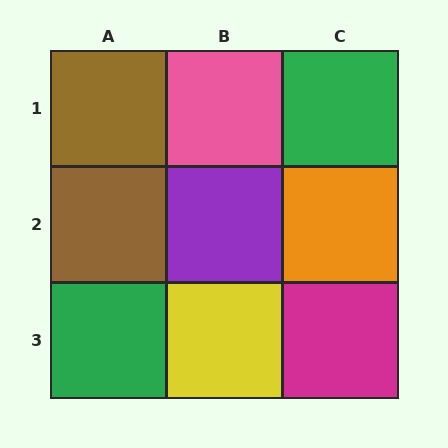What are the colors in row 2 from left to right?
Brown, purple, orange.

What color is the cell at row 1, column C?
Green.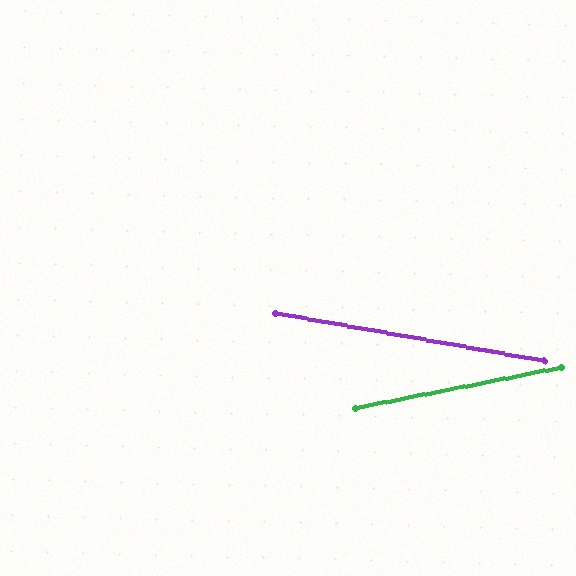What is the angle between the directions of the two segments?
Approximately 21 degrees.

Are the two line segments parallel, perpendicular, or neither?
Neither parallel nor perpendicular — they differ by about 21°.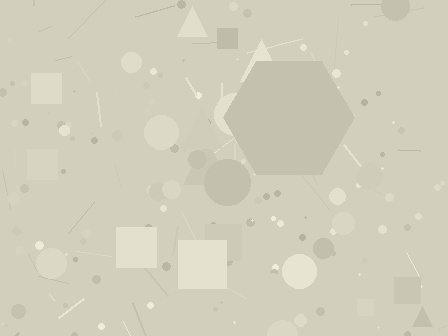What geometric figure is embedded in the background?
A hexagon is embedded in the background.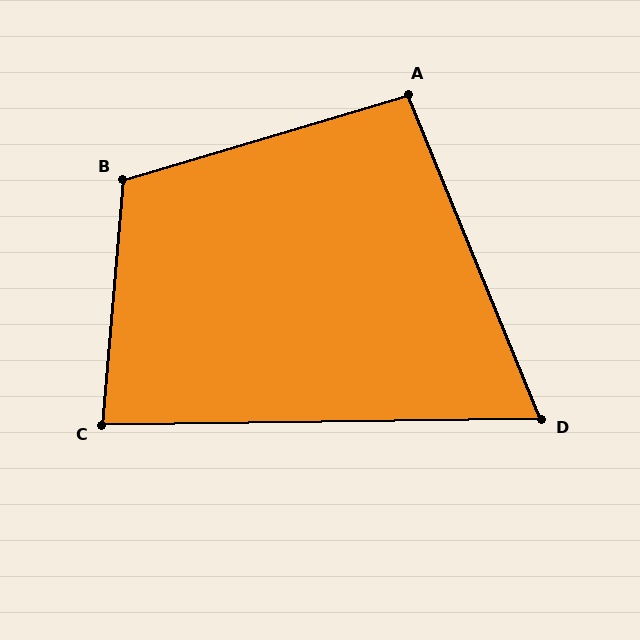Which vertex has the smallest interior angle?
D, at approximately 69 degrees.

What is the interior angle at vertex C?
Approximately 84 degrees (acute).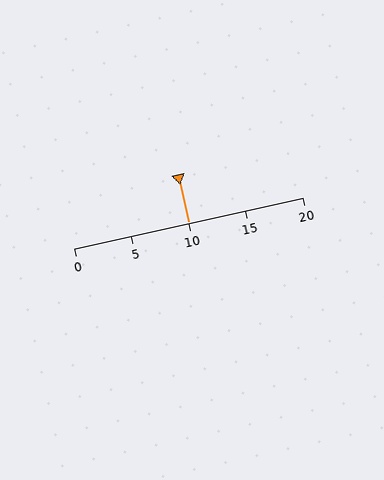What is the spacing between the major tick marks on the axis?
The major ticks are spaced 5 apart.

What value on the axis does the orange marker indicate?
The marker indicates approximately 10.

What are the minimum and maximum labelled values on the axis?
The axis runs from 0 to 20.